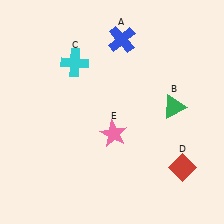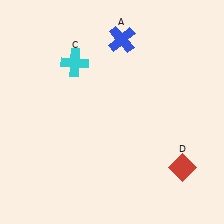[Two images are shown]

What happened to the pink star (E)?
The pink star (E) was removed in Image 2. It was in the bottom-right area of Image 1.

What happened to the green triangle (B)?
The green triangle (B) was removed in Image 2. It was in the top-right area of Image 1.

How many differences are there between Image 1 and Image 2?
There are 2 differences between the two images.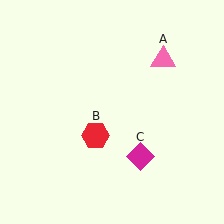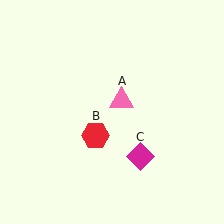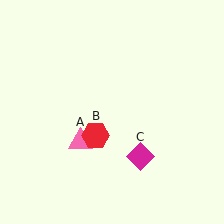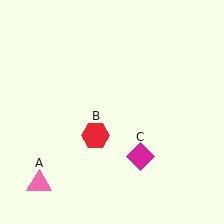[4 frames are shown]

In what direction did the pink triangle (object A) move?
The pink triangle (object A) moved down and to the left.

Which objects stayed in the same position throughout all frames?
Red hexagon (object B) and magenta diamond (object C) remained stationary.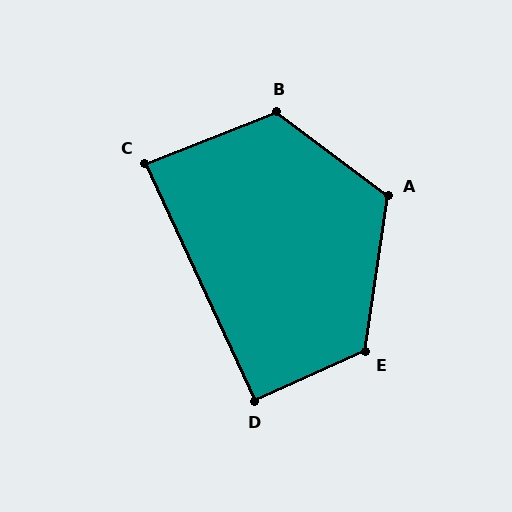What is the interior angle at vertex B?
Approximately 122 degrees (obtuse).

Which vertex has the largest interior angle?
E, at approximately 122 degrees.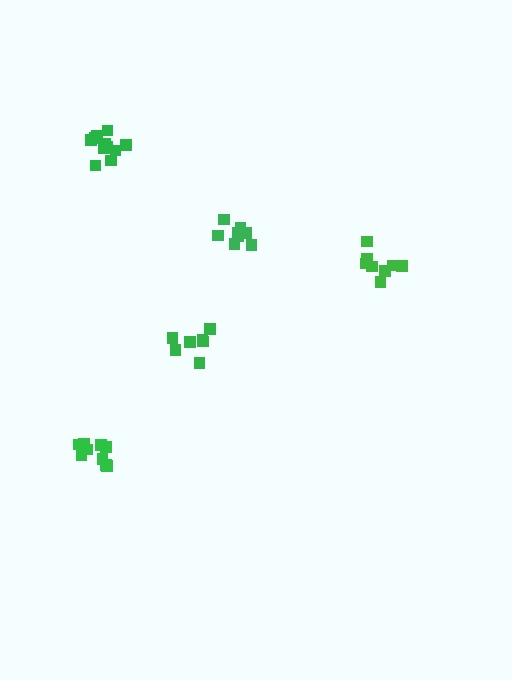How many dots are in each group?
Group 1: 9 dots, Group 2: 9 dots, Group 3: 7 dots, Group 4: 12 dots, Group 5: 8 dots (45 total).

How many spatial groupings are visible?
There are 5 spatial groupings.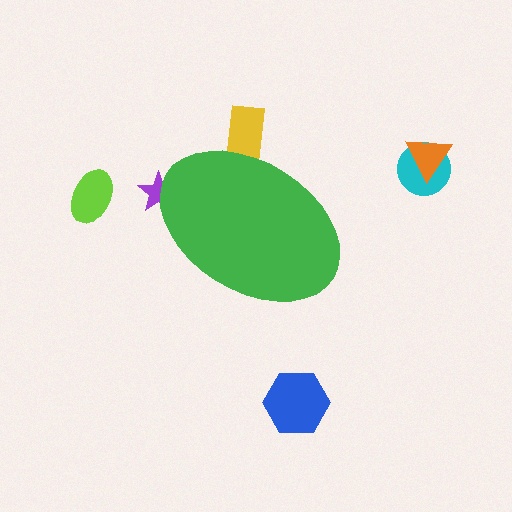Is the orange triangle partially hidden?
No, the orange triangle is fully visible.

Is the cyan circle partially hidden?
No, the cyan circle is fully visible.